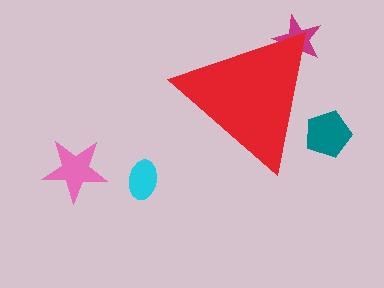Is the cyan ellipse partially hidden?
No, the cyan ellipse is fully visible.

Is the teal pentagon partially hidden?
Yes, the teal pentagon is partially hidden behind the red triangle.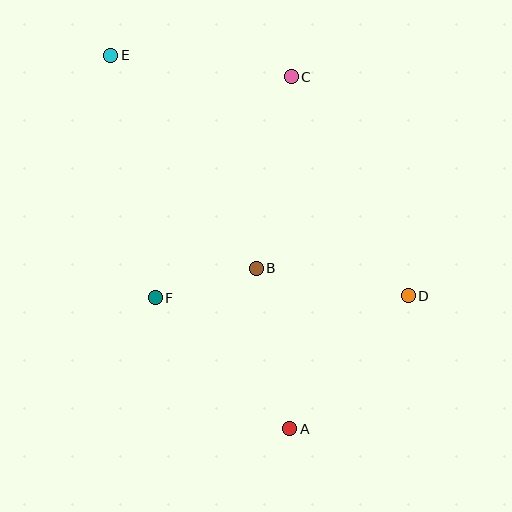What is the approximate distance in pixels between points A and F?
The distance between A and F is approximately 188 pixels.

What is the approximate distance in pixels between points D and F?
The distance between D and F is approximately 253 pixels.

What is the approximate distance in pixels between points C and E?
The distance between C and E is approximately 182 pixels.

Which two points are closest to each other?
Points B and F are closest to each other.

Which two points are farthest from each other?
Points A and E are farthest from each other.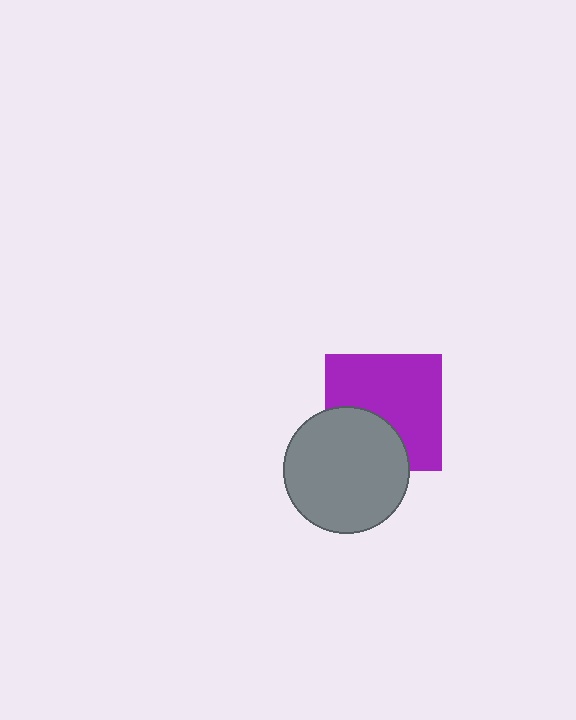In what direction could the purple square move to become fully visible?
The purple square could move up. That would shift it out from behind the gray circle entirely.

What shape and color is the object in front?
The object in front is a gray circle.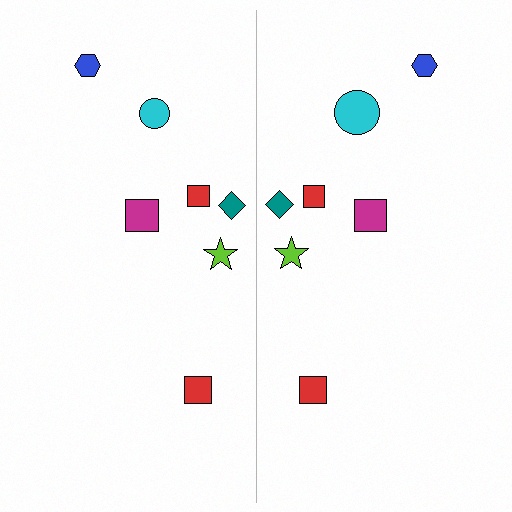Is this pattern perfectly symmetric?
No, the pattern is not perfectly symmetric. The cyan circle on the right side has a different size than its mirror counterpart.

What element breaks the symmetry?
The cyan circle on the right side has a different size than its mirror counterpart.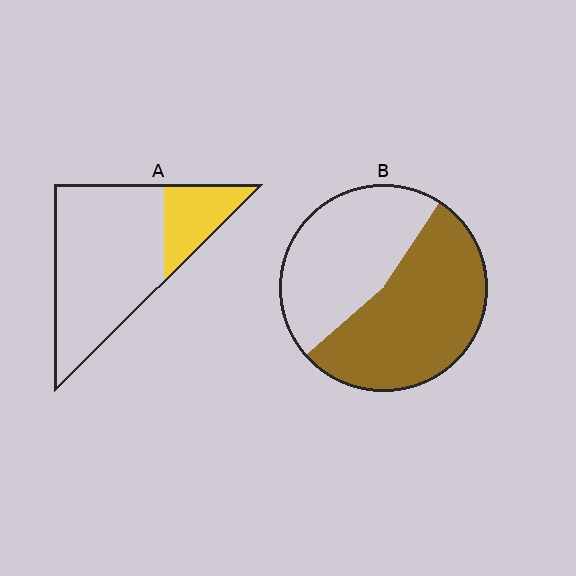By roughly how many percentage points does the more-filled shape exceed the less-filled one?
By roughly 30 percentage points (B over A).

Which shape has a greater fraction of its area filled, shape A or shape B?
Shape B.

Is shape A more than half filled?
No.